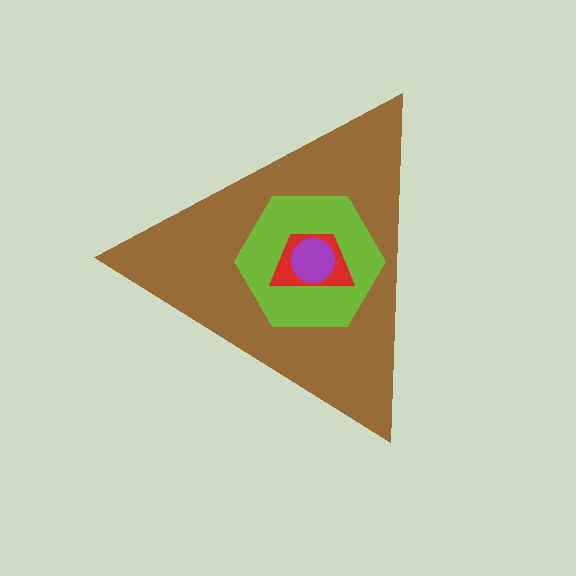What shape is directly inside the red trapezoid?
The purple circle.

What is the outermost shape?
The brown triangle.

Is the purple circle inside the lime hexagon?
Yes.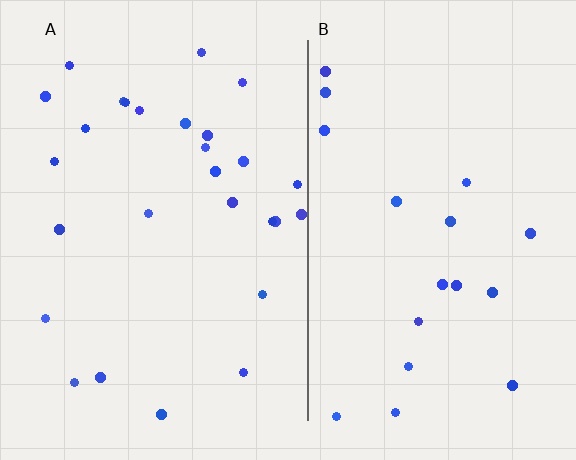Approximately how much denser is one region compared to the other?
Approximately 1.5× — region A over region B.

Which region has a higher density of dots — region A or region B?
A (the left).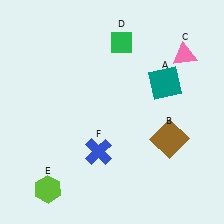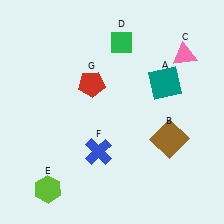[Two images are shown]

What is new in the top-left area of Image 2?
A red pentagon (G) was added in the top-left area of Image 2.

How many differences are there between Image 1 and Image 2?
There is 1 difference between the two images.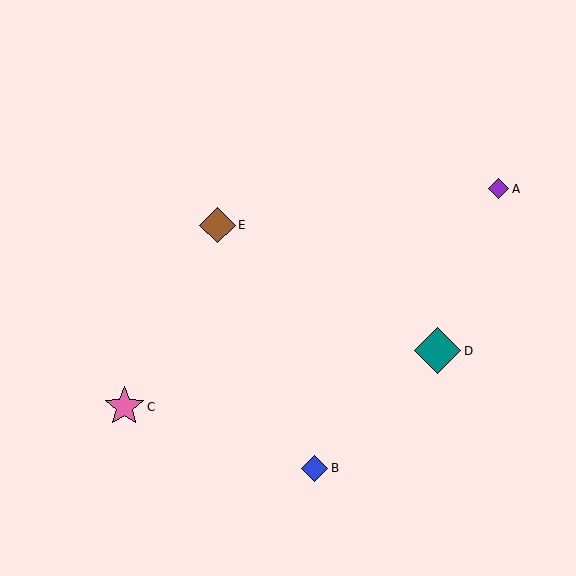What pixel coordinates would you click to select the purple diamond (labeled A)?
Click at (499, 189) to select the purple diamond A.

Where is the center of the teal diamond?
The center of the teal diamond is at (437, 351).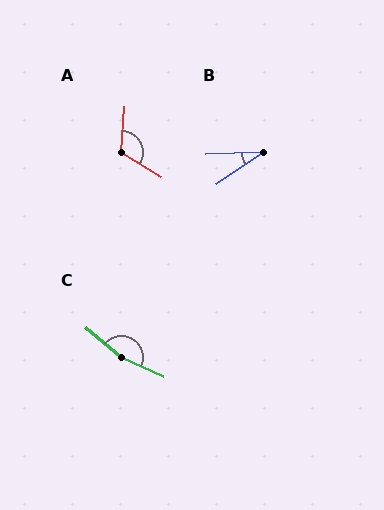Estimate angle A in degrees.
Approximately 118 degrees.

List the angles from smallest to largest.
B (32°), A (118°), C (163°).